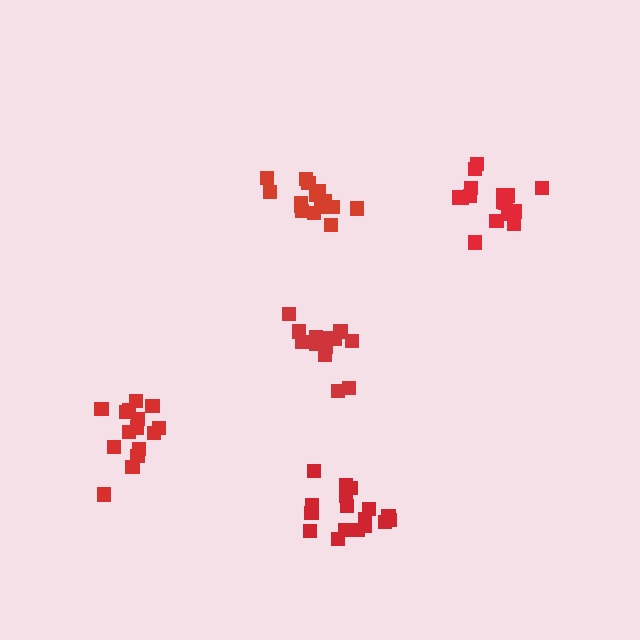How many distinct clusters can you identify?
There are 5 distinct clusters.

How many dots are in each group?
Group 1: 16 dots, Group 2: 15 dots, Group 3: 15 dots, Group 4: 17 dots, Group 5: 17 dots (80 total).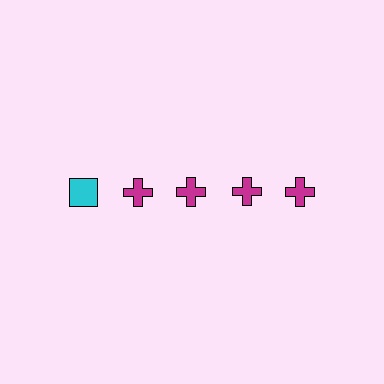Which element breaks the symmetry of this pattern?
The cyan square in the top row, leftmost column breaks the symmetry. All other shapes are magenta crosses.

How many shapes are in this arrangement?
There are 5 shapes arranged in a grid pattern.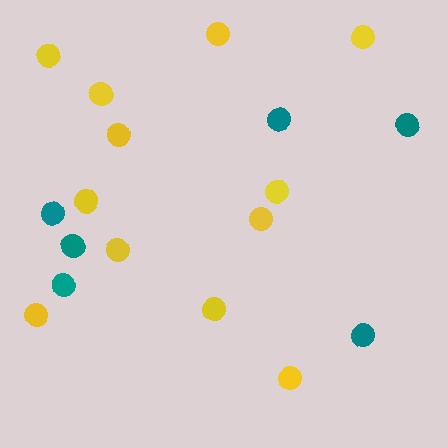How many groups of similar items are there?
There are 2 groups: one group of teal circles (6) and one group of yellow circles (12).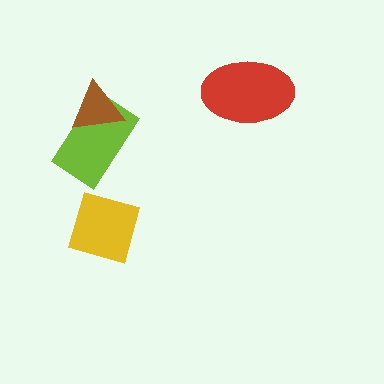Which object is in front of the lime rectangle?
The brown triangle is in front of the lime rectangle.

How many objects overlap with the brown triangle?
1 object overlaps with the brown triangle.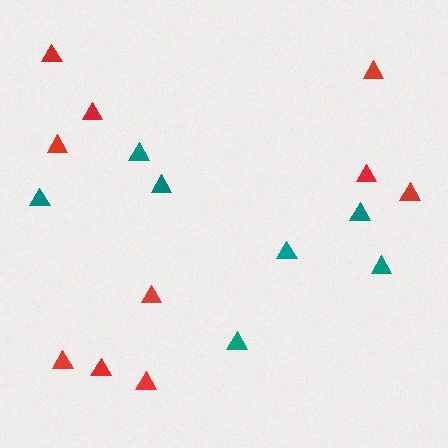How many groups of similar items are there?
There are 2 groups: one group of red triangles (10) and one group of teal triangles (7).